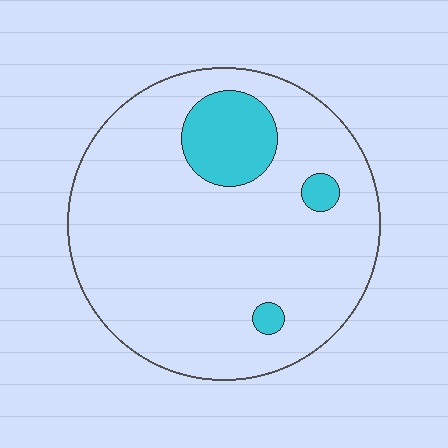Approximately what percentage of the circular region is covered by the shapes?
Approximately 10%.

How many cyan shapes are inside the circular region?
3.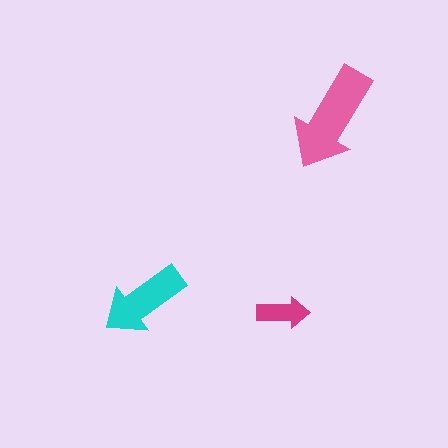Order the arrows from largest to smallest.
the pink one, the cyan one, the magenta one.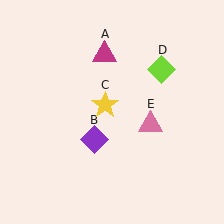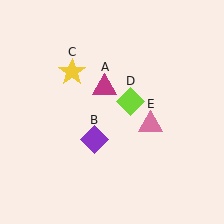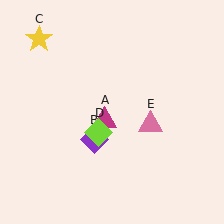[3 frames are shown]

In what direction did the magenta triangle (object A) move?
The magenta triangle (object A) moved down.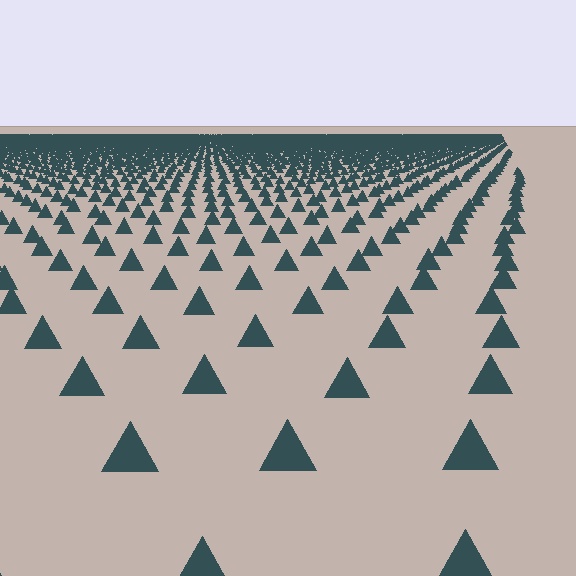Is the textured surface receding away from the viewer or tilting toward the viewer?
The surface is receding away from the viewer. Texture elements get smaller and denser toward the top.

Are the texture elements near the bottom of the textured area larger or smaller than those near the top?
Larger. Near the bottom, elements are closer to the viewer and appear at a bigger on-screen size.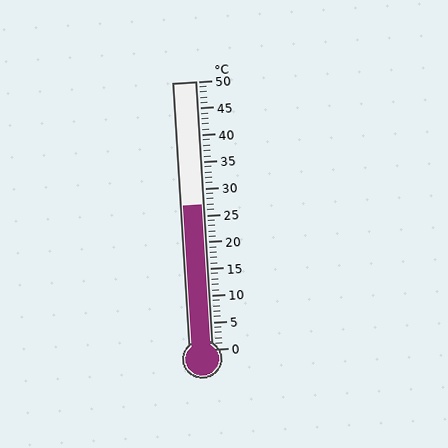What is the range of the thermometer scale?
The thermometer scale ranges from 0°C to 50°C.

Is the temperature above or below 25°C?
The temperature is above 25°C.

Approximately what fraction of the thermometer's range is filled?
The thermometer is filled to approximately 55% of its range.